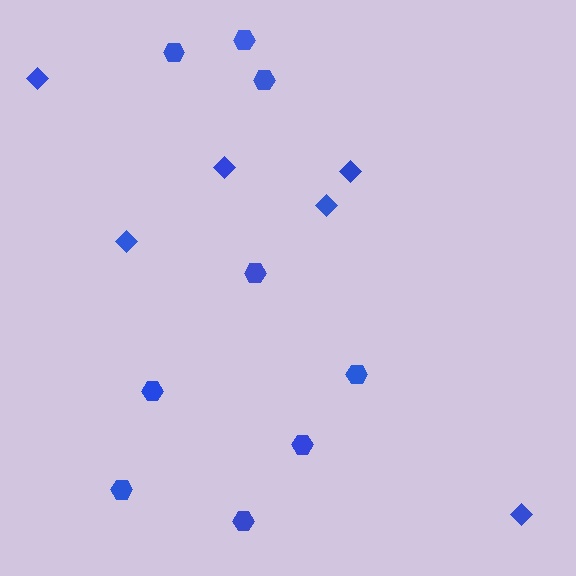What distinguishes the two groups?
There are 2 groups: one group of diamonds (6) and one group of hexagons (9).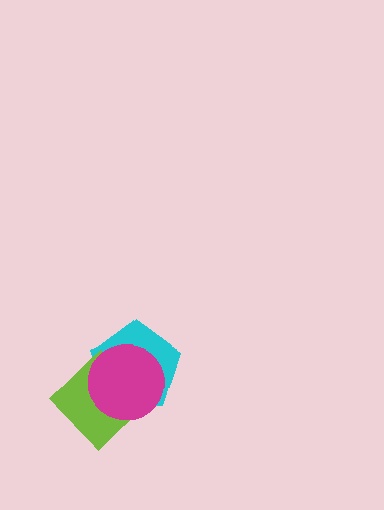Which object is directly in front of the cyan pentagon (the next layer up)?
The lime diamond is directly in front of the cyan pentagon.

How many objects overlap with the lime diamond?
2 objects overlap with the lime diamond.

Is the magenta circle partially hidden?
No, no other shape covers it.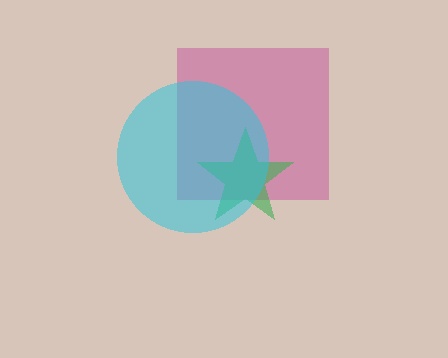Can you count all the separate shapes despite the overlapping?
Yes, there are 3 separate shapes.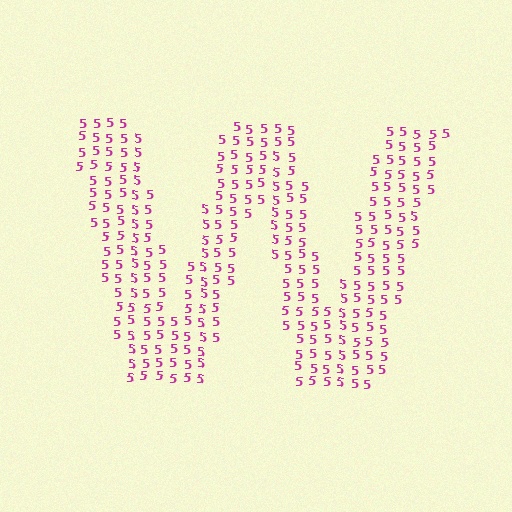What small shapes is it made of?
It is made of small digit 5's.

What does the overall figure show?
The overall figure shows the letter W.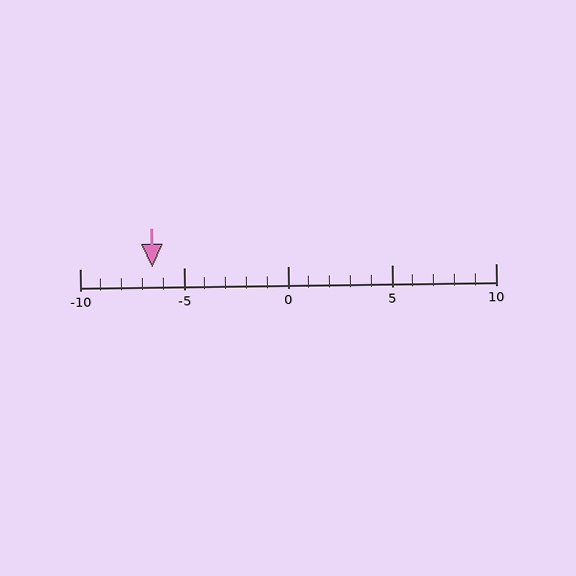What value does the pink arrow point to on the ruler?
The pink arrow points to approximately -6.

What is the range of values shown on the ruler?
The ruler shows values from -10 to 10.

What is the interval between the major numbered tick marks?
The major tick marks are spaced 5 units apart.